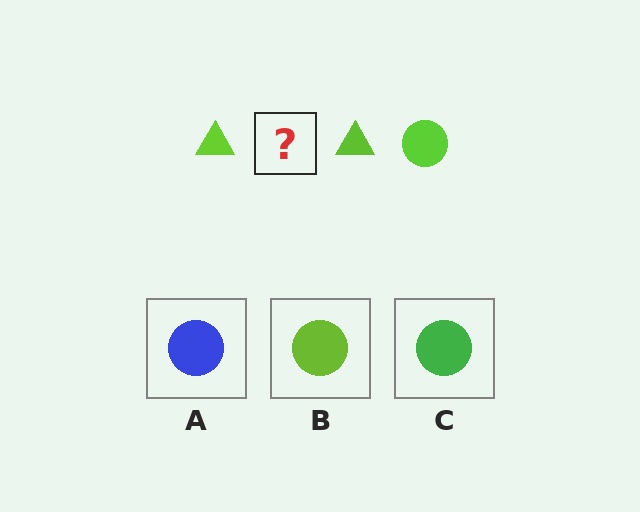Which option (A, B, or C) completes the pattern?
B.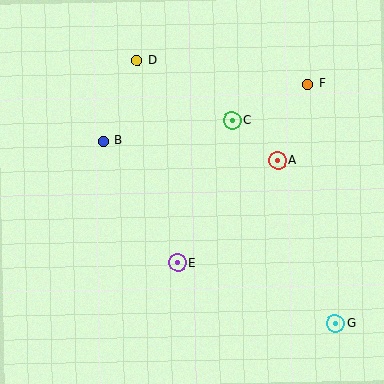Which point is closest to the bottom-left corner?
Point E is closest to the bottom-left corner.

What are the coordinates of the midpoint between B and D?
The midpoint between B and D is at (120, 101).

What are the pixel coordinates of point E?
Point E is at (178, 263).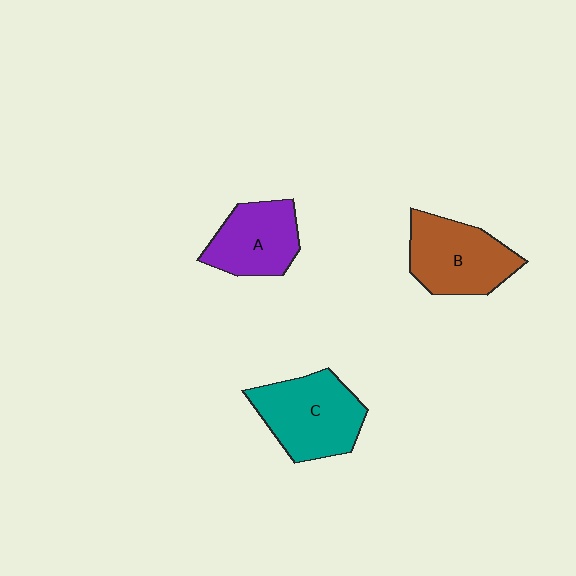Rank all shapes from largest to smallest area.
From largest to smallest: C (teal), B (brown), A (purple).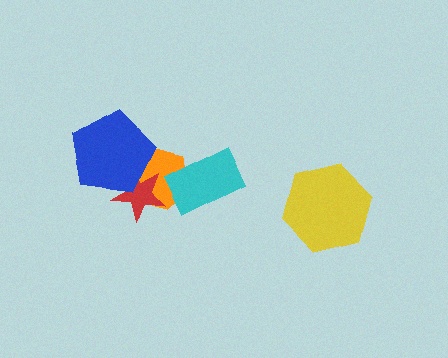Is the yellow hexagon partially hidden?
No, no other shape covers it.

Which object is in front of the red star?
The blue pentagon is in front of the red star.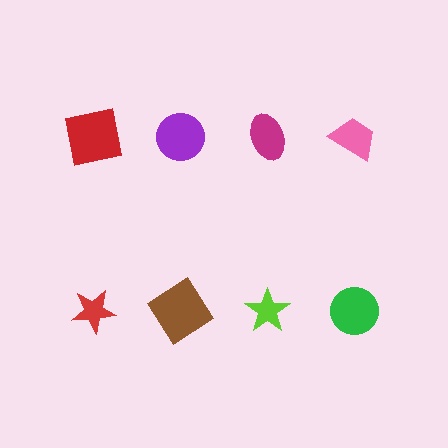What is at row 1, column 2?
A purple circle.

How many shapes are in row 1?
4 shapes.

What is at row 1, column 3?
A magenta ellipse.